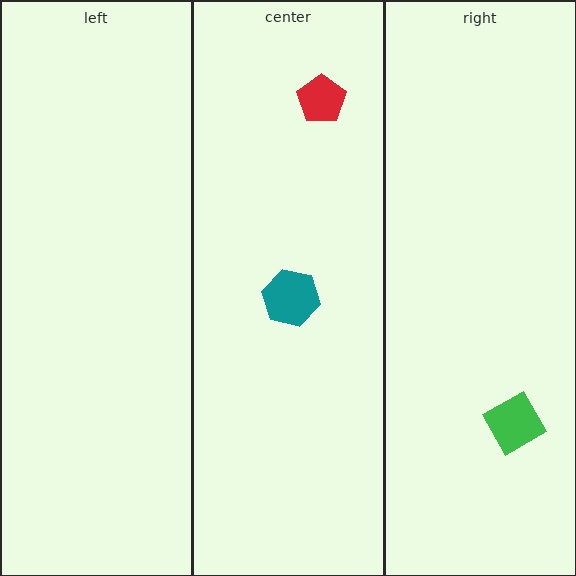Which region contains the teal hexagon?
The center region.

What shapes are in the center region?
The teal hexagon, the red pentagon.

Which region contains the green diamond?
The right region.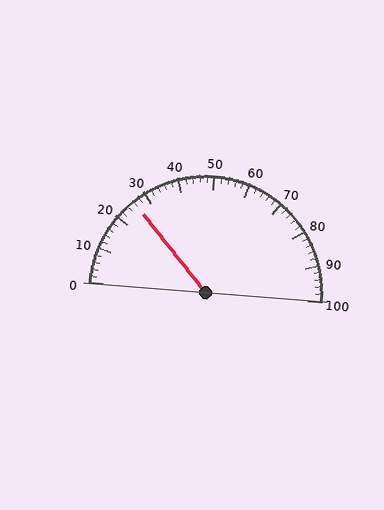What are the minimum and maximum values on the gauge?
The gauge ranges from 0 to 100.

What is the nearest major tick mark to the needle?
The nearest major tick mark is 30.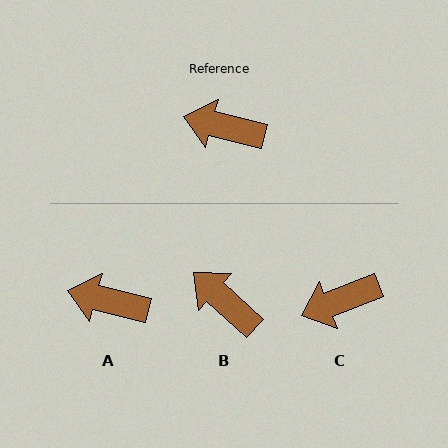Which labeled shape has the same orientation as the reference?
A.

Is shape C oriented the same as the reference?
No, it is off by about 36 degrees.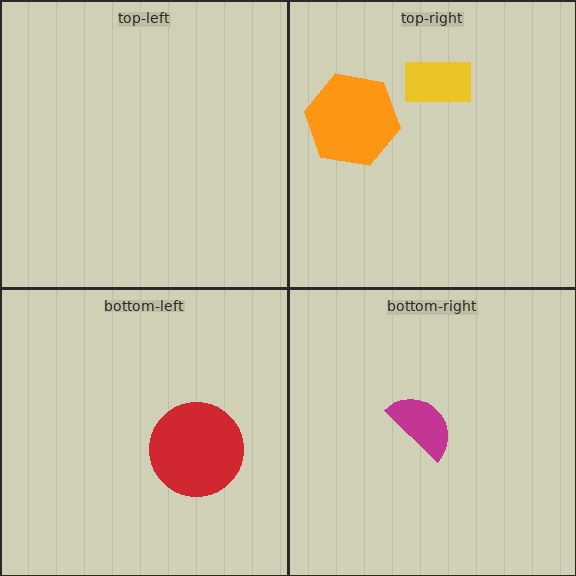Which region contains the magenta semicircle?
The bottom-right region.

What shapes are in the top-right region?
The yellow rectangle, the orange hexagon.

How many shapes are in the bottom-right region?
1.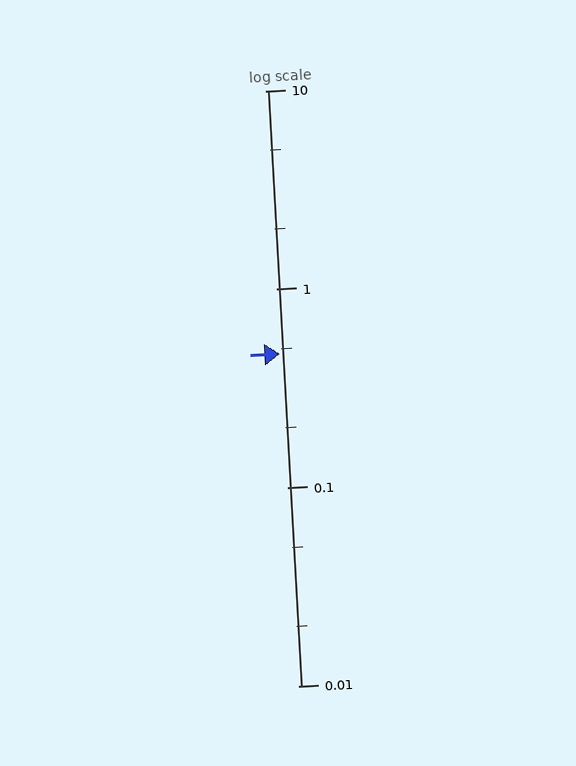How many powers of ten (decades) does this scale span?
The scale spans 3 decades, from 0.01 to 10.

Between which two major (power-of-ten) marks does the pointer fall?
The pointer is between 0.1 and 1.